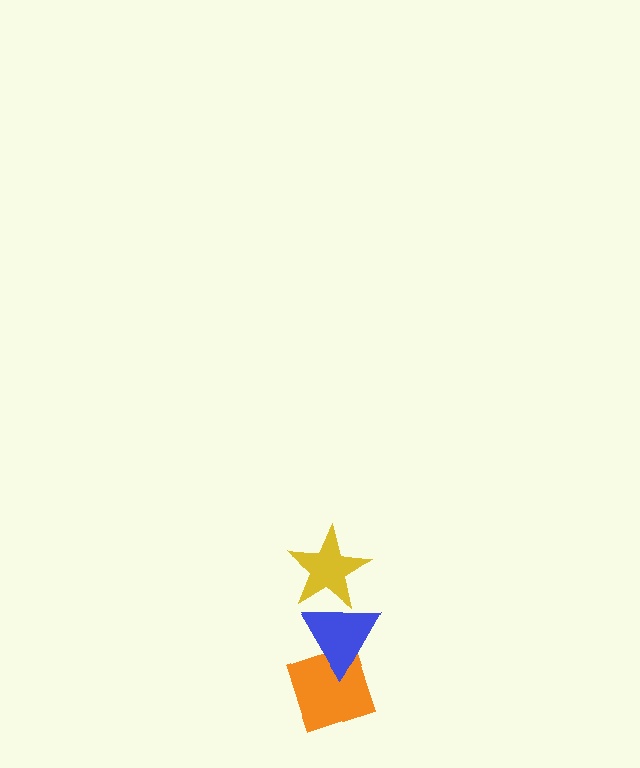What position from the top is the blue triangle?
The blue triangle is 2nd from the top.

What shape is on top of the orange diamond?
The blue triangle is on top of the orange diamond.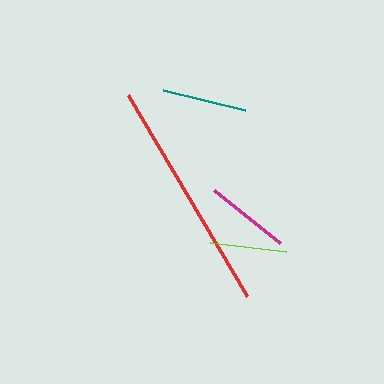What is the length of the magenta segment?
The magenta segment is approximately 85 pixels long.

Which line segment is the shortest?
The lime line is the shortest at approximately 77 pixels.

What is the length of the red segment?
The red segment is approximately 233 pixels long.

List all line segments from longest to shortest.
From longest to shortest: red, magenta, teal, lime.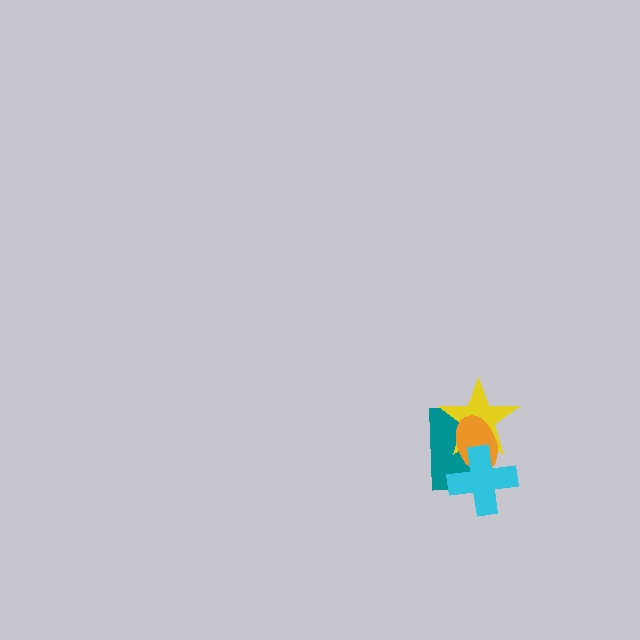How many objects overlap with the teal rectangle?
3 objects overlap with the teal rectangle.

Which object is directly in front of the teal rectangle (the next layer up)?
The yellow star is directly in front of the teal rectangle.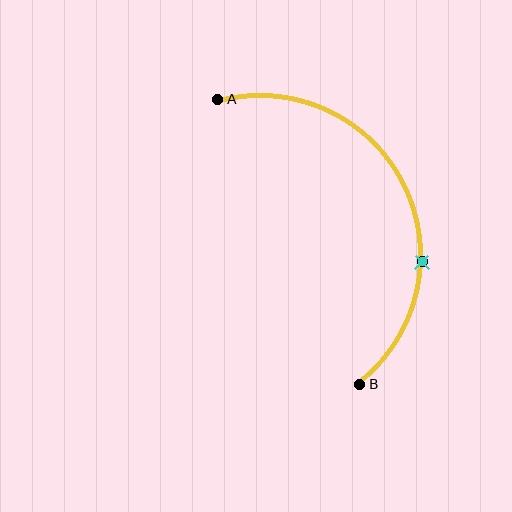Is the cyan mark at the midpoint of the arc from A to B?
No. The cyan mark lies on the arc but is closer to endpoint B. The arc midpoint would be at the point on the curve equidistant along the arc from both A and B.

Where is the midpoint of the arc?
The arc midpoint is the point on the curve farthest from the straight line joining A and B. It sits to the right of that line.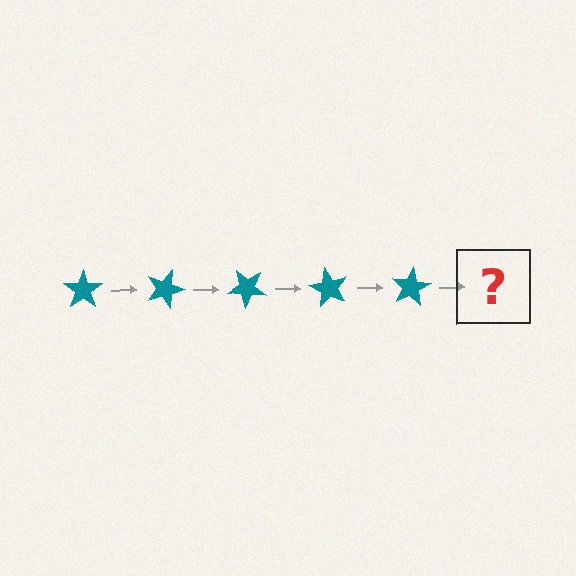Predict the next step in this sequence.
The next step is a teal star rotated 100 degrees.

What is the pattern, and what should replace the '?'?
The pattern is that the star rotates 20 degrees each step. The '?' should be a teal star rotated 100 degrees.